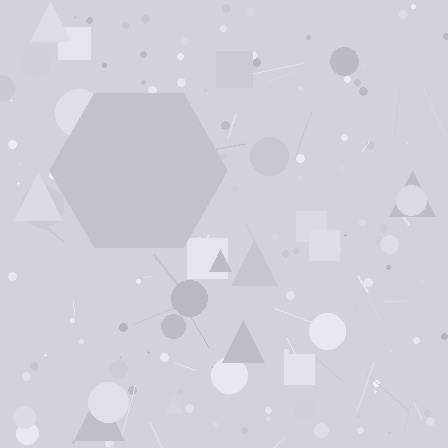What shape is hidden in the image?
A hexagon is hidden in the image.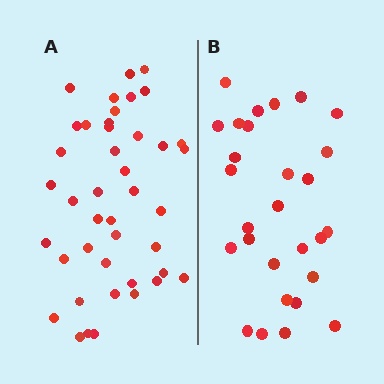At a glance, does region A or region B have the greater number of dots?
Region A (the left region) has more dots.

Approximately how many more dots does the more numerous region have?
Region A has approximately 15 more dots than region B.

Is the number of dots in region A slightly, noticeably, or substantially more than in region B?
Region A has substantially more. The ratio is roughly 1.5 to 1.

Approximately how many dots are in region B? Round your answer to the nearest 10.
About 30 dots. (The exact count is 28, which rounds to 30.)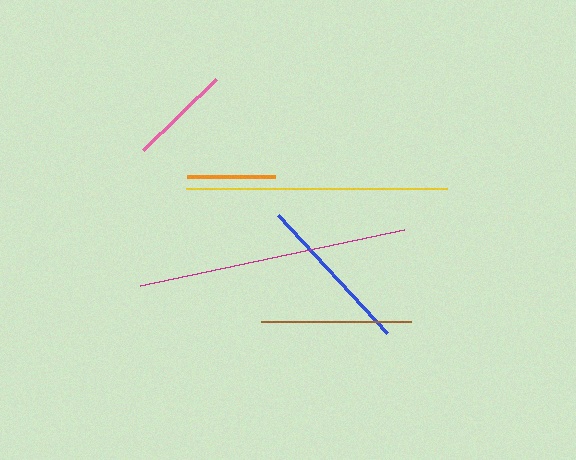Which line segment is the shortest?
The orange line is the shortest at approximately 88 pixels.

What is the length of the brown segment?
The brown segment is approximately 150 pixels long.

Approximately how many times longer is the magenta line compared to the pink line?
The magenta line is approximately 2.7 times the length of the pink line.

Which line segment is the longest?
The magenta line is the longest at approximately 270 pixels.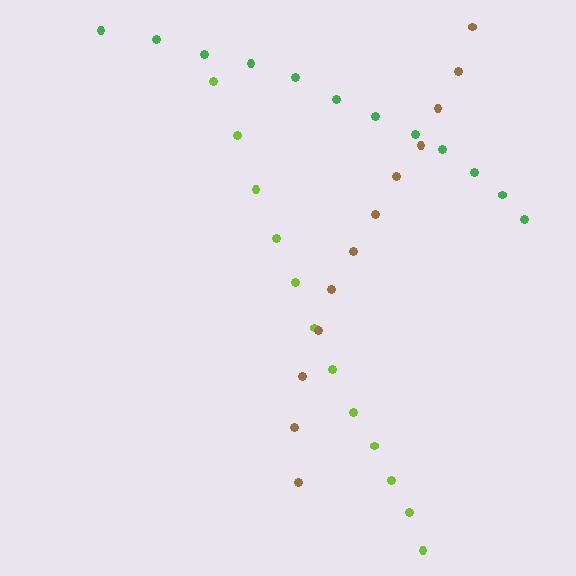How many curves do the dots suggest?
There are 3 distinct paths.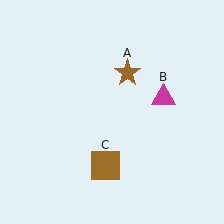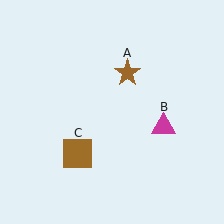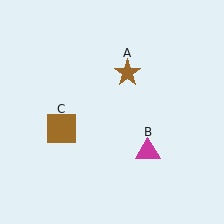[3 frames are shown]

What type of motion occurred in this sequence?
The magenta triangle (object B), brown square (object C) rotated clockwise around the center of the scene.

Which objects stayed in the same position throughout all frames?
Brown star (object A) remained stationary.